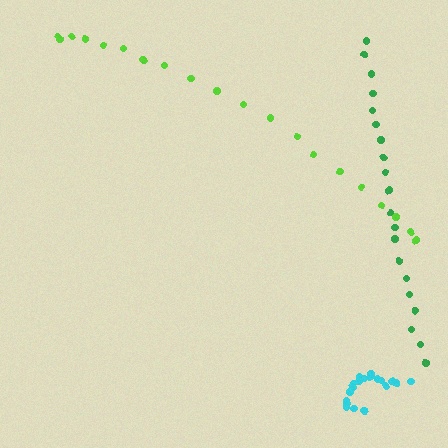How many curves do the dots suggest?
There are 3 distinct paths.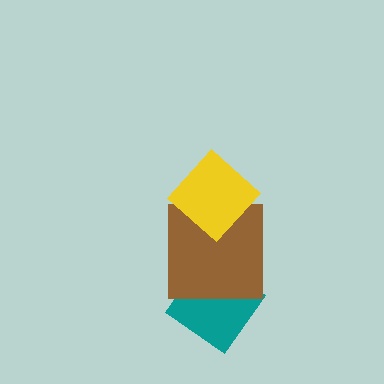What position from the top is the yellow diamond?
The yellow diamond is 1st from the top.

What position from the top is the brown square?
The brown square is 2nd from the top.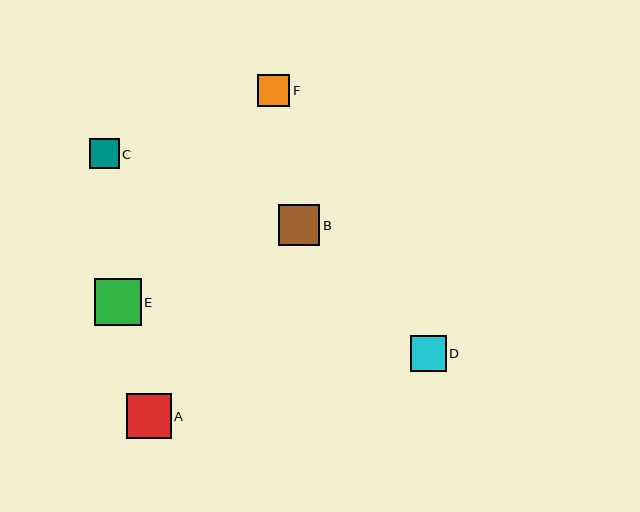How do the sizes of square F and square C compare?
Square F and square C are approximately the same size.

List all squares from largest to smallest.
From largest to smallest: E, A, B, D, F, C.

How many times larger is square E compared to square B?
Square E is approximately 1.1 times the size of square B.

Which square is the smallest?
Square C is the smallest with a size of approximately 30 pixels.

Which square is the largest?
Square E is the largest with a size of approximately 47 pixels.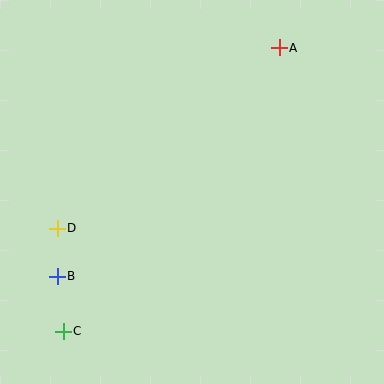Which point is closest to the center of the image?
Point D at (57, 228) is closest to the center.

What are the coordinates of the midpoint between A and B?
The midpoint between A and B is at (168, 162).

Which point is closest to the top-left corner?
Point D is closest to the top-left corner.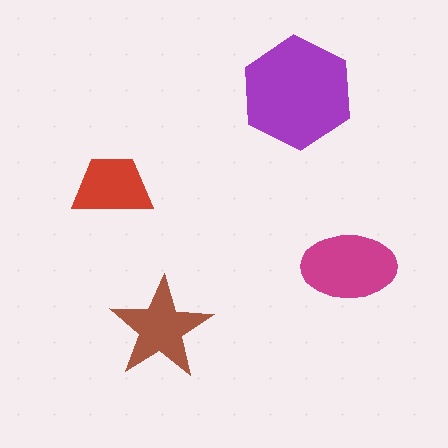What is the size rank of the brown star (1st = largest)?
3rd.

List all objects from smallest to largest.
The red trapezoid, the brown star, the magenta ellipse, the purple hexagon.